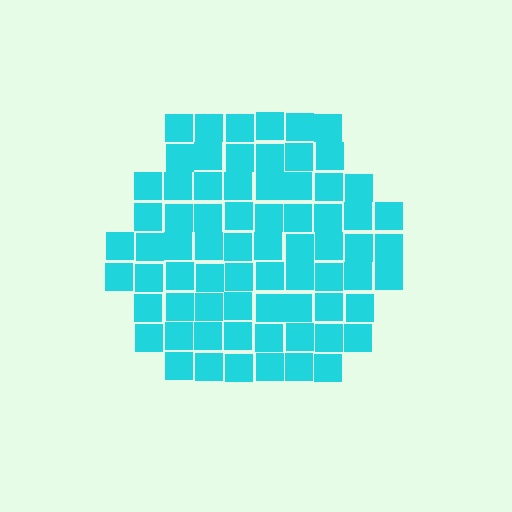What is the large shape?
The large shape is a hexagon.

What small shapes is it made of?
It is made of small squares.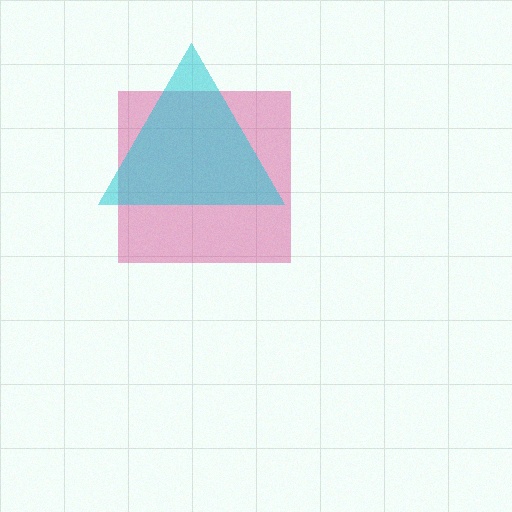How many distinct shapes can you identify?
There are 2 distinct shapes: a magenta square, a cyan triangle.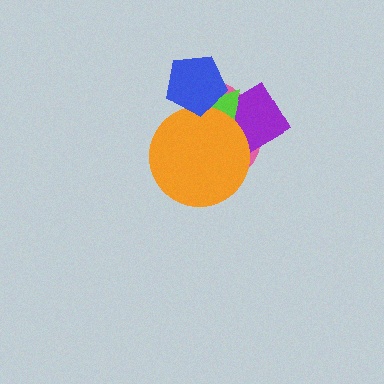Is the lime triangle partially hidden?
Yes, it is partially covered by another shape.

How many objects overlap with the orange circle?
4 objects overlap with the orange circle.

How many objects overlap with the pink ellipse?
4 objects overlap with the pink ellipse.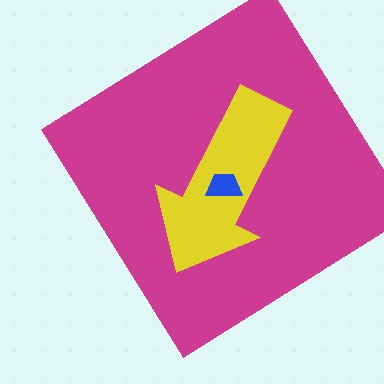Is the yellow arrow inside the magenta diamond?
Yes.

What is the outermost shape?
The magenta diamond.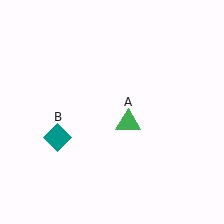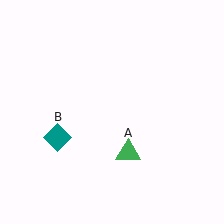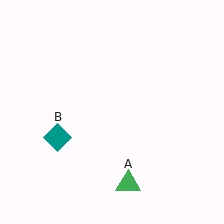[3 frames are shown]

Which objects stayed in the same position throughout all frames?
Teal diamond (object B) remained stationary.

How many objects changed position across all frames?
1 object changed position: green triangle (object A).